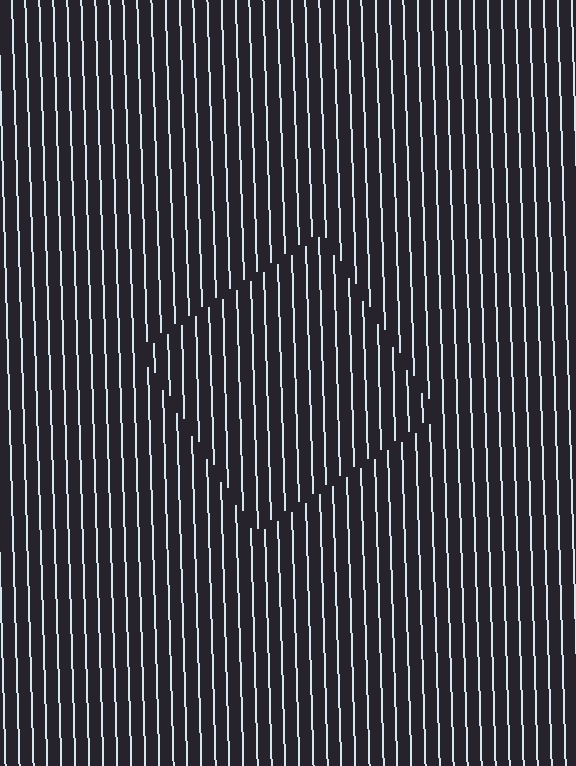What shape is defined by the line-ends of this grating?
An illusory square. The interior of the shape contains the same grating, shifted by half a period — the contour is defined by the phase discontinuity where line-ends from the inner and outer gratings abut.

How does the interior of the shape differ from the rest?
The interior of the shape contains the same grating, shifted by half a period — the contour is defined by the phase discontinuity where line-ends from the inner and outer gratings abut.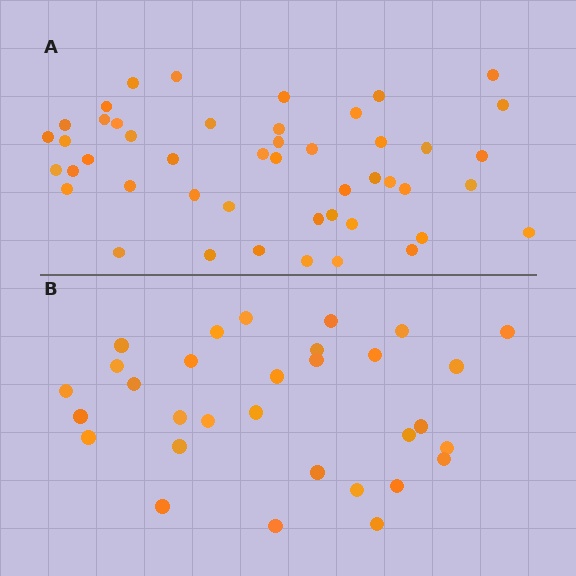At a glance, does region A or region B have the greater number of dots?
Region A (the top region) has more dots.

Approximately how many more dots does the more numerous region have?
Region A has approximately 15 more dots than region B.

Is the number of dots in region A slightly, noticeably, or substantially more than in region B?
Region A has substantially more. The ratio is roughly 1.5 to 1.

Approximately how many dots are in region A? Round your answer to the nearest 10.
About 50 dots. (The exact count is 47, which rounds to 50.)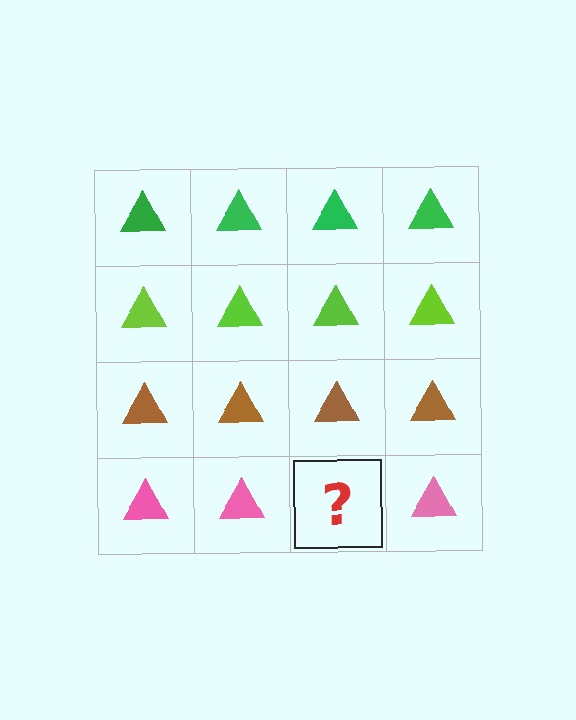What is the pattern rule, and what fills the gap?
The rule is that each row has a consistent color. The gap should be filled with a pink triangle.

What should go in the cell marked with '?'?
The missing cell should contain a pink triangle.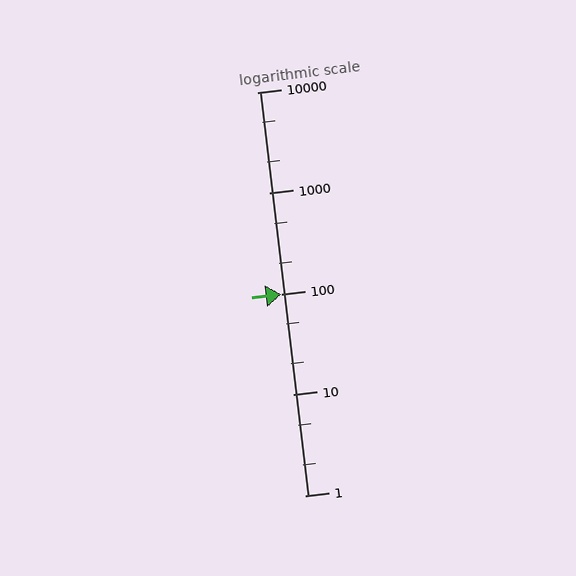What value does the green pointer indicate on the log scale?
The pointer indicates approximately 100.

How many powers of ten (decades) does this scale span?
The scale spans 4 decades, from 1 to 10000.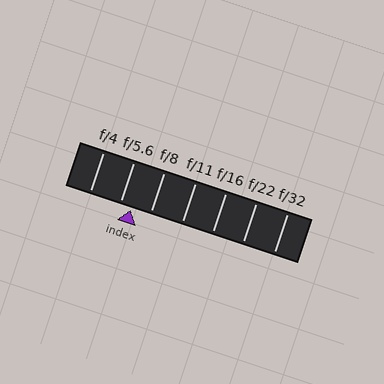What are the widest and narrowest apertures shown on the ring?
The widest aperture shown is f/4 and the narrowest is f/32.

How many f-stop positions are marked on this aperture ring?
There are 7 f-stop positions marked.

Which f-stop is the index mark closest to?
The index mark is closest to f/5.6.